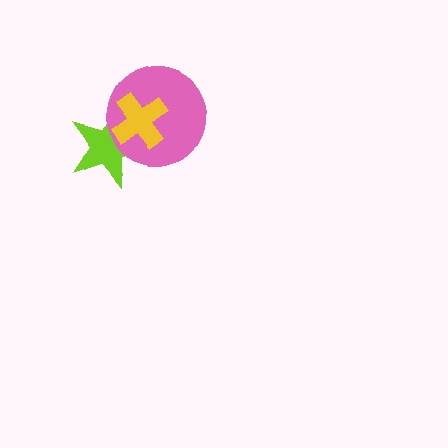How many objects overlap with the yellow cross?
2 objects overlap with the yellow cross.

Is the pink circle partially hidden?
Yes, it is partially covered by another shape.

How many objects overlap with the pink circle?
2 objects overlap with the pink circle.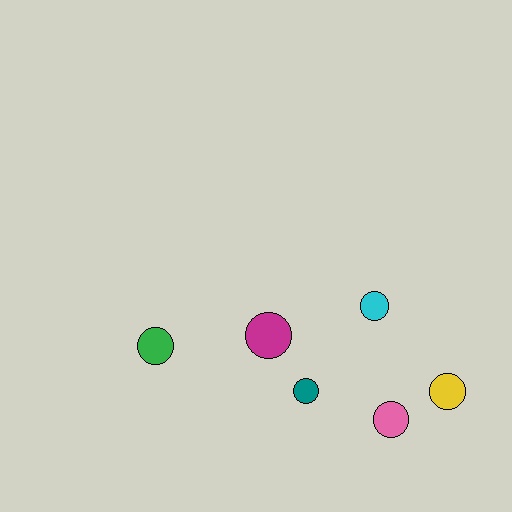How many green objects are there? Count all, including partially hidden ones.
There is 1 green object.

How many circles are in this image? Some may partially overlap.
There are 6 circles.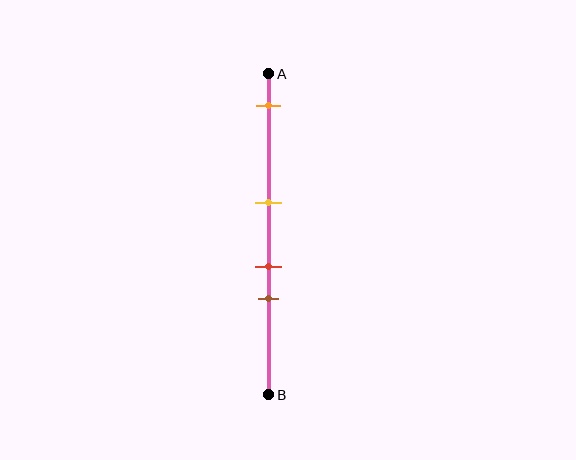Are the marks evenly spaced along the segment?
No, the marks are not evenly spaced.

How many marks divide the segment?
There are 4 marks dividing the segment.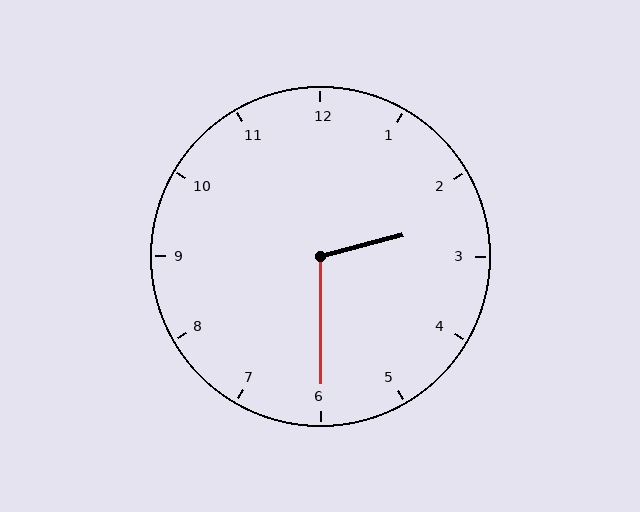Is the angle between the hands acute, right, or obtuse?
It is obtuse.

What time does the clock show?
2:30.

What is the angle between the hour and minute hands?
Approximately 105 degrees.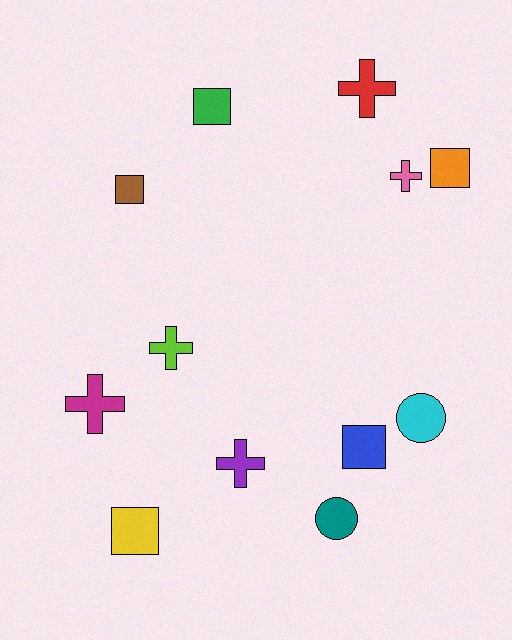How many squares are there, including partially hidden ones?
There are 5 squares.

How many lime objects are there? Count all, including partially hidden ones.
There is 1 lime object.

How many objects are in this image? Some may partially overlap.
There are 12 objects.